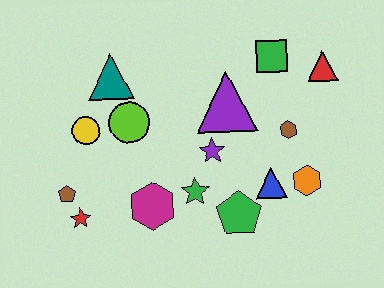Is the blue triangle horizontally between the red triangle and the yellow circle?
Yes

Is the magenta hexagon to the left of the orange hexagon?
Yes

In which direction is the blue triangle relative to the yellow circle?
The blue triangle is to the right of the yellow circle.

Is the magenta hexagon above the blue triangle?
No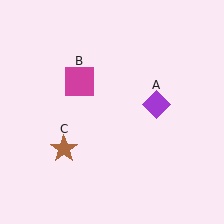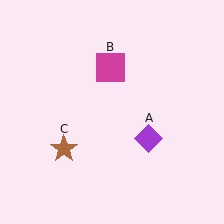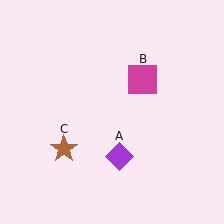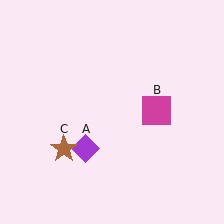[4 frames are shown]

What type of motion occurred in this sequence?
The purple diamond (object A), magenta square (object B) rotated clockwise around the center of the scene.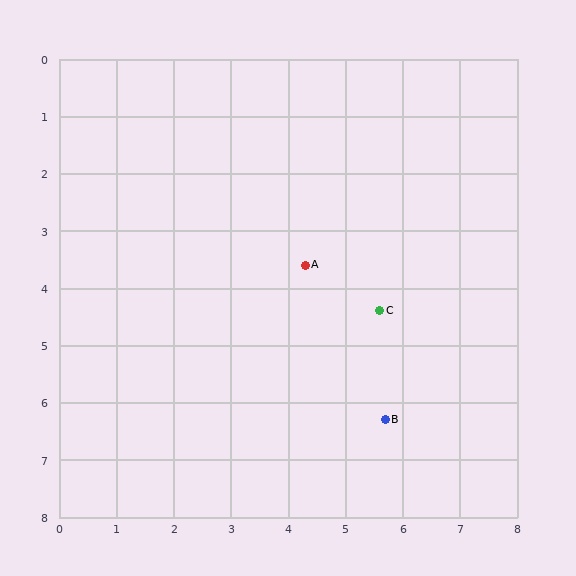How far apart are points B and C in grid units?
Points B and C are about 1.9 grid units apart.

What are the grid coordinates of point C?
Point C is at approximately (5.6, 4.4).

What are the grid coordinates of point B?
Point B is at approximately (5.7, 6.3).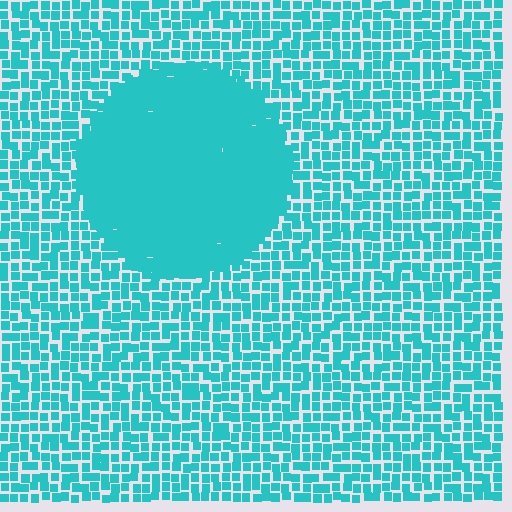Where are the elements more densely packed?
The elements are more densely packed inside the circle boundary.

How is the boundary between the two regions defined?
The boundary is defined by a change in element density (approximately 2.1x ratio). All elements are the same color, size, and shape.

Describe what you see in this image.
The image contains small cyan elements arranged at two different densities. A circle-shaped region is visible where the elements are more densely packed than the surrounding area.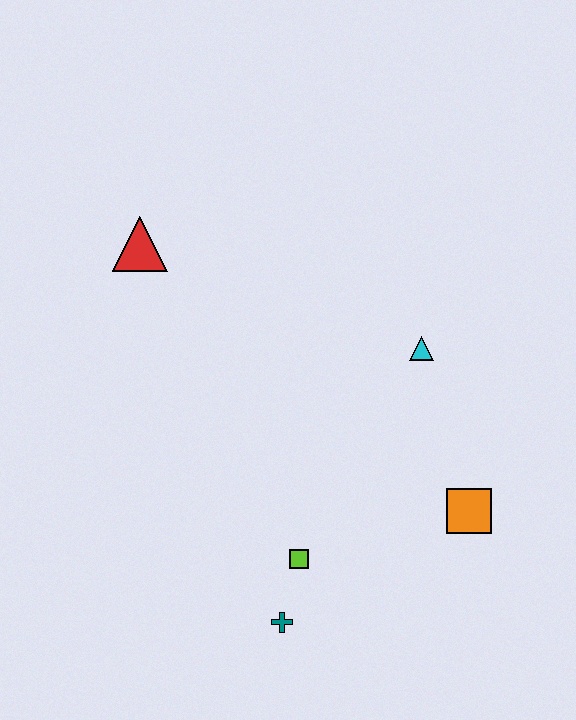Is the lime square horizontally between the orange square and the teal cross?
Yes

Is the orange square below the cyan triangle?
Yes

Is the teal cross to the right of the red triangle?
Yes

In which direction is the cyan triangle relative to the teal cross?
The cyan triangle is above the teal cross.